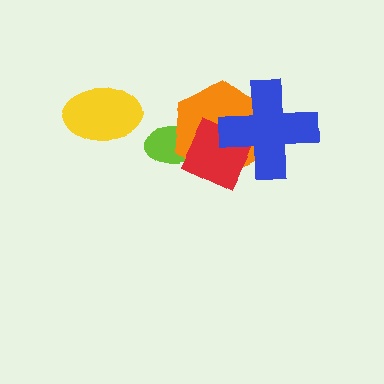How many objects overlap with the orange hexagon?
3 objects overlap with the orange hexagon.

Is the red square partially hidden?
Yes, it is partially covered by another shape.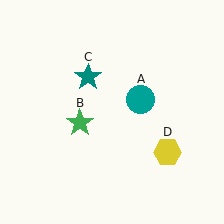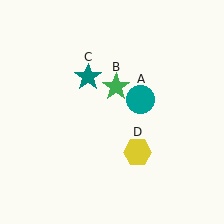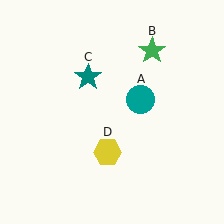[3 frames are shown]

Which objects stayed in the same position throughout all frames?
Teal circle (object A) and teal star (object C) remained stationary.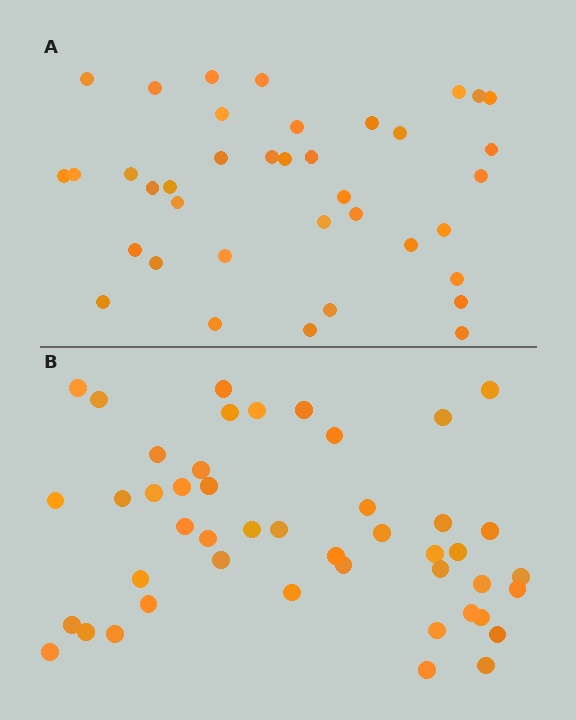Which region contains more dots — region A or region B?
Region B (the bottom region) has more dots.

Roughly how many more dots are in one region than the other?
Region B has roughly 8 or so more dots than region A.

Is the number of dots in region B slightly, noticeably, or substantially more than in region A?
Region B has only slightly more — the two regions are fairly close. The ratio is roughly 1.2 to 1.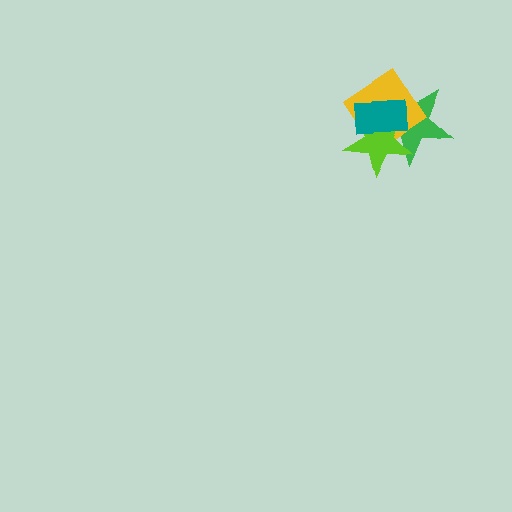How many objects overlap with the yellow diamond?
3 objects overlap with the yellow diamond.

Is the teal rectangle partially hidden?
No, no other shape covers it.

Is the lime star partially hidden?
Yes, it is partially covered by another shape.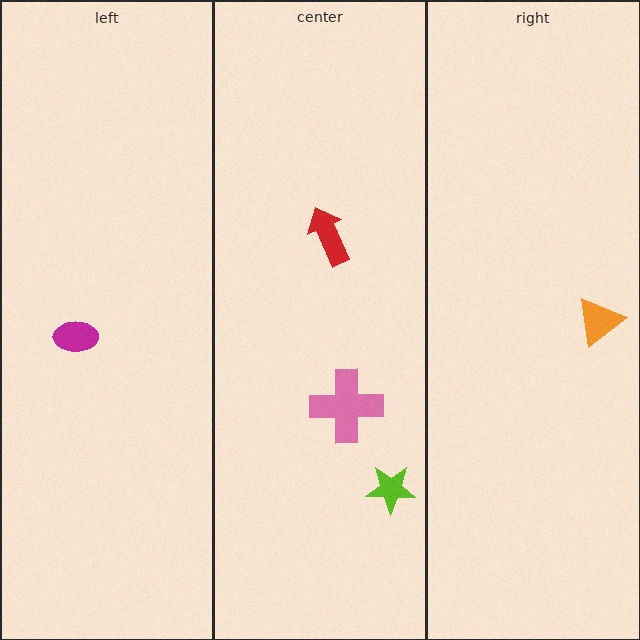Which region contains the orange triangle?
The right region.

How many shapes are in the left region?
1.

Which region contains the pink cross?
The center region.